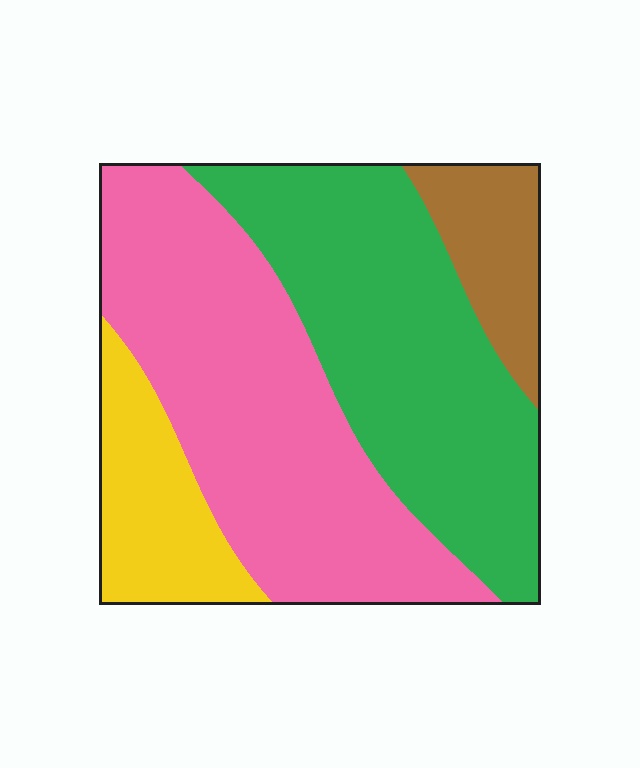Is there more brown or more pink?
Pink.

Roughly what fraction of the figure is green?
Green takes up between a third and a half of the figure.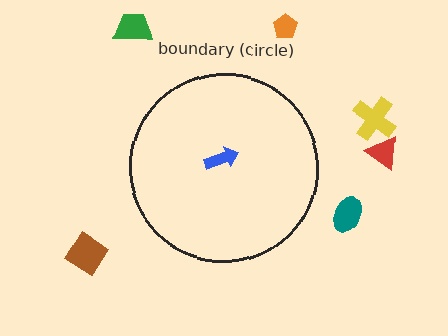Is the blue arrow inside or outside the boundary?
Inside.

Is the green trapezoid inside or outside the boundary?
Outside.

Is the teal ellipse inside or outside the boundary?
Outside.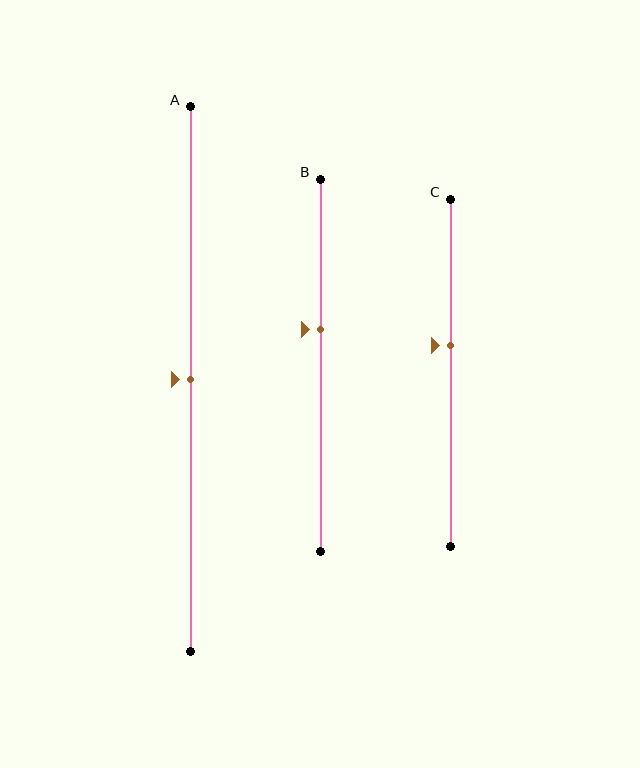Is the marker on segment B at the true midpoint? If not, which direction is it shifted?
No, the marker on segment B is shifted upward by about 10% of the segment length.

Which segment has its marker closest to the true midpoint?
Segment A has its marker closest to the true midpoint.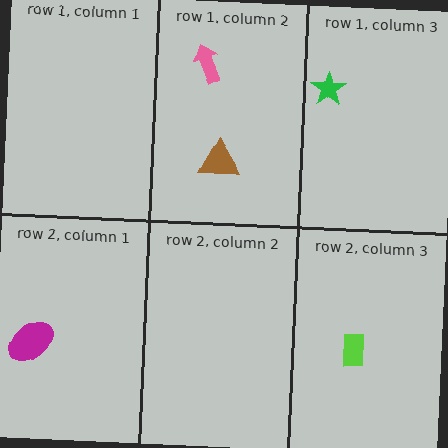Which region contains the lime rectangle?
The row 2, column 3 region.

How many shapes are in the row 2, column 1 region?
1.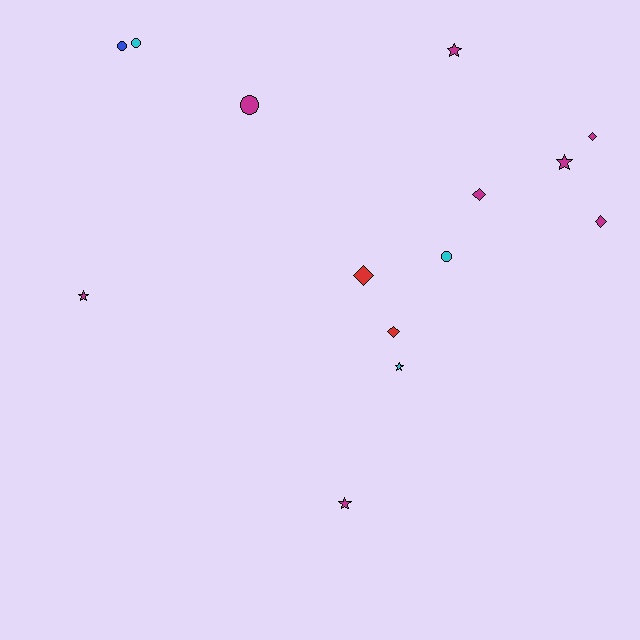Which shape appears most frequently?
Diamond, with 5 objects.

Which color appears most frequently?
Magenta, with 8 objects.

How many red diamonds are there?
There are 2 red diamonds.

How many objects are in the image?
There are 14 objects.